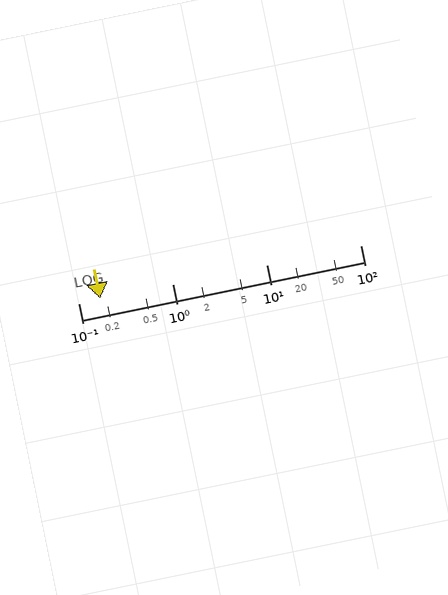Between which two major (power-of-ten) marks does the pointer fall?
The pointer is between 0.1 and 1.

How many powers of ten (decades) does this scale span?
The scale spans 3 decades, from 0.1 to 100.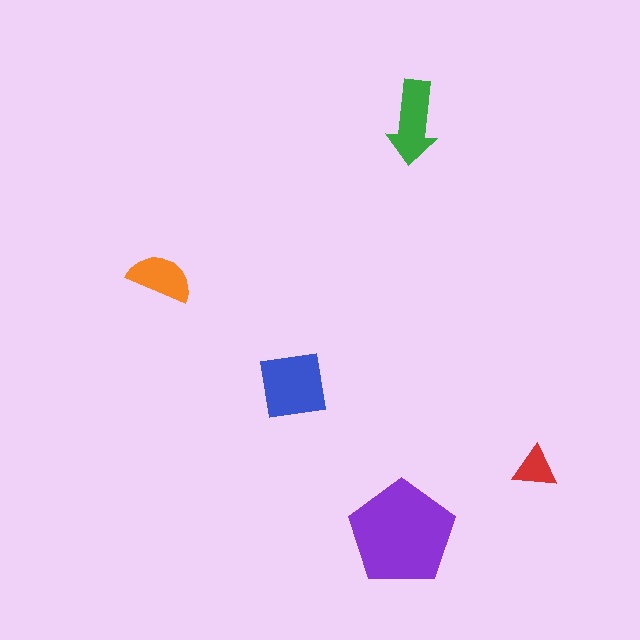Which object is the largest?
The purple pentagon.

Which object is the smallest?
The red triangle.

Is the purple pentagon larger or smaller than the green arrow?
Larger.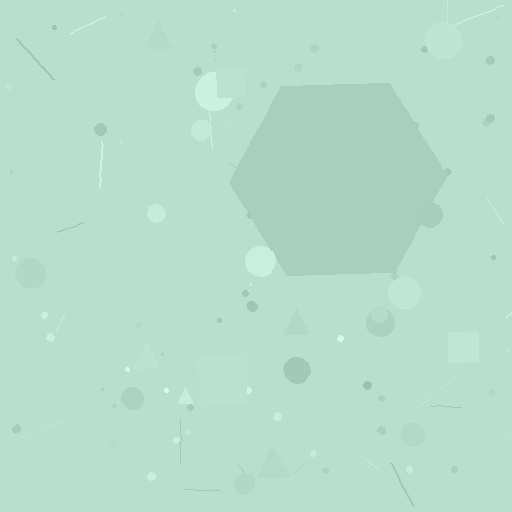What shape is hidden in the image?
A hexagon is hidden in the image.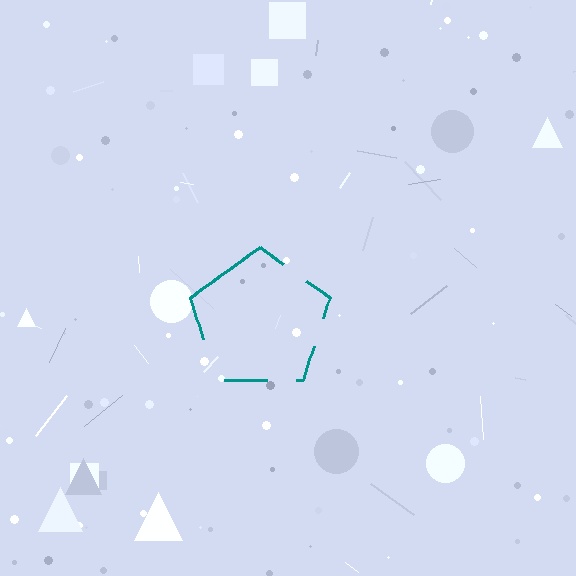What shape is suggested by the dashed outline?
The dashed outline suggests a pentagon.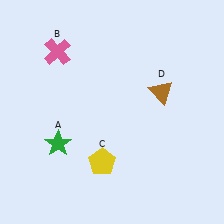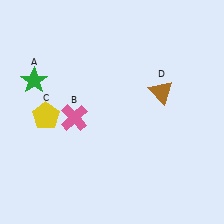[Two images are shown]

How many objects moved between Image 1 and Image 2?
3 objects moved between the two images.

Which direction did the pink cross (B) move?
The pink cross (B) moved down.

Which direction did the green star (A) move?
The green star (A) moved up.